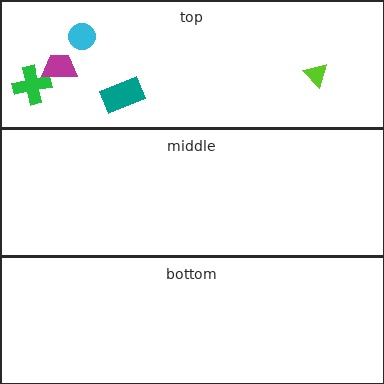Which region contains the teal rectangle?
The top region.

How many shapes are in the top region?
5.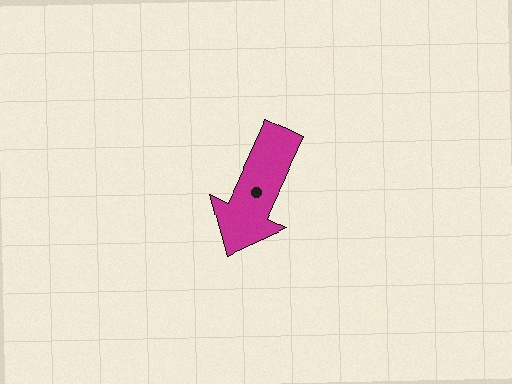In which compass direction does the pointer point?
Southwest.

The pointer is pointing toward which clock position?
Roughly 7 o'clock.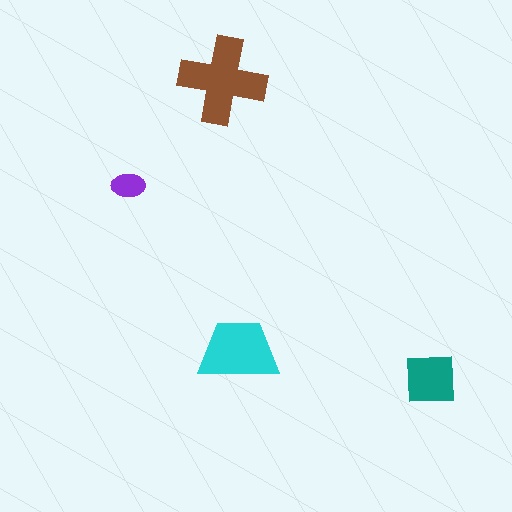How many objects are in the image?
There are 4 objects in the image.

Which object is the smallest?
The purple ellipse.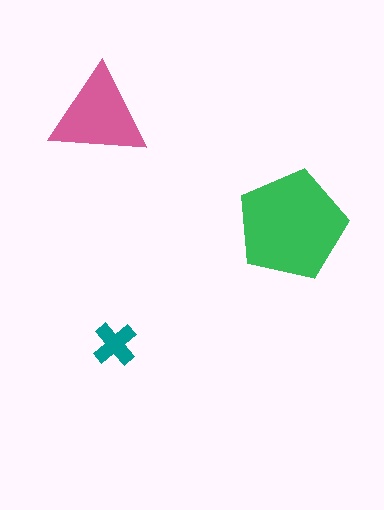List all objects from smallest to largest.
The teal cross, the pink triangle, the green pentagon.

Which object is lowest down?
The teal cross is bottommost.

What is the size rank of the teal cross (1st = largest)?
3rd.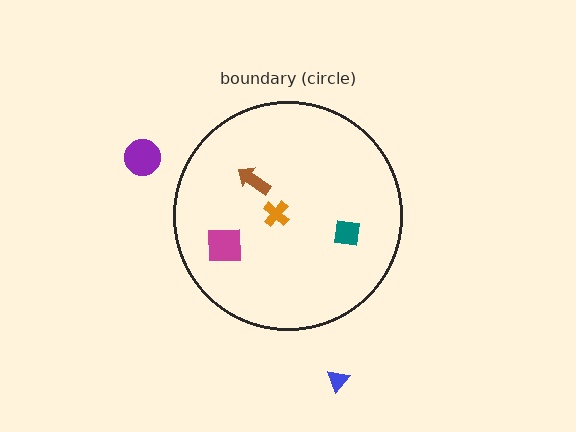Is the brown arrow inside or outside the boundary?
Inside.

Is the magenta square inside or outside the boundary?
Inside.